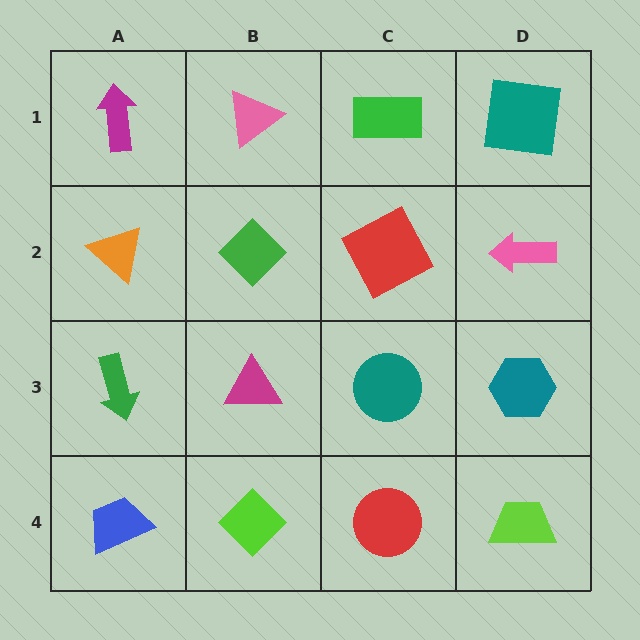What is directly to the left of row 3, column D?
A teal circle.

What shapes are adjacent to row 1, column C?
A red square (row 2, column C), a pink triangle (row 1, column B), a teal square (row 1, column D).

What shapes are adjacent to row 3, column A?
An orange triangle (row 2, column A), a blue trapezoid (row 4, column A), a magenta triangle (row 3, column B).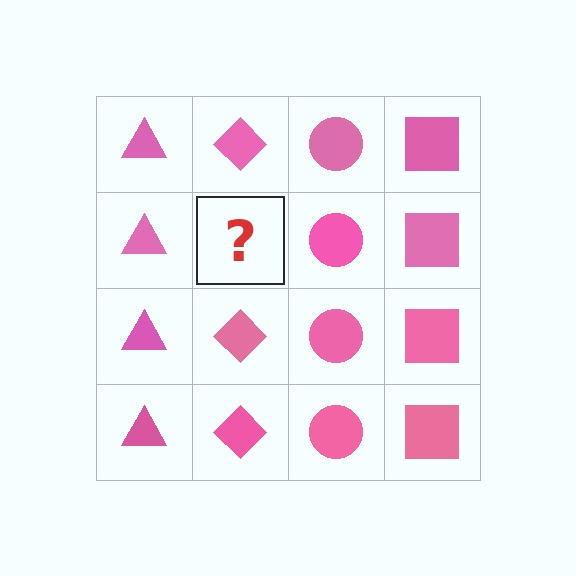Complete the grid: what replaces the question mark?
The question mark should be replaced with a pink diamond.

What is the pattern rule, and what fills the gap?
The rule is that each column has a consistent shape. The gap should be filled with a pink diamond.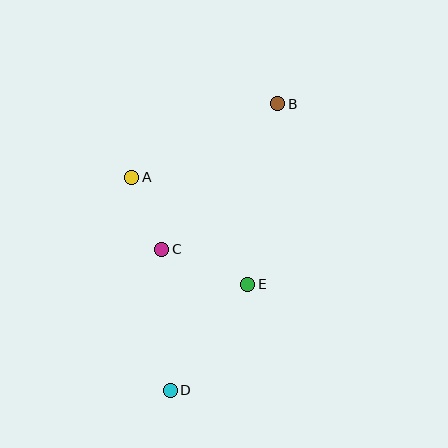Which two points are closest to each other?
Points A and C are closest to each other.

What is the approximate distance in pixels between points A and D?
The distance between A and D is approximately 217 pixels.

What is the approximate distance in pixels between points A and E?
The distance between A and E is approximately 158 pixels.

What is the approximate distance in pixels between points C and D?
The distance between C and D is approximately 141 pixels.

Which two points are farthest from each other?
Points B and D are farthest from each other.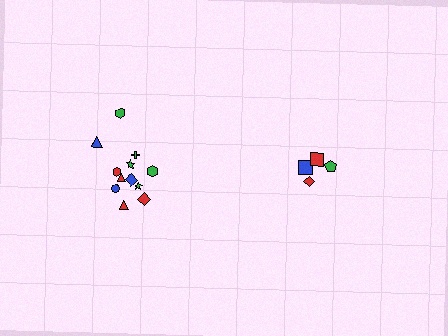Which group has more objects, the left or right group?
The left group.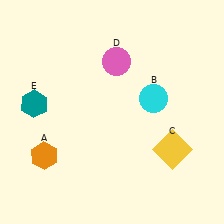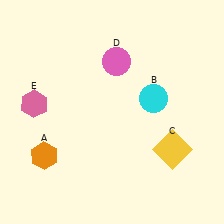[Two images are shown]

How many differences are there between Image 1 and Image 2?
There is 1 difference between the two images.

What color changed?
The hexagon (E) changed from teal in Image 1 to pink in Image 2.